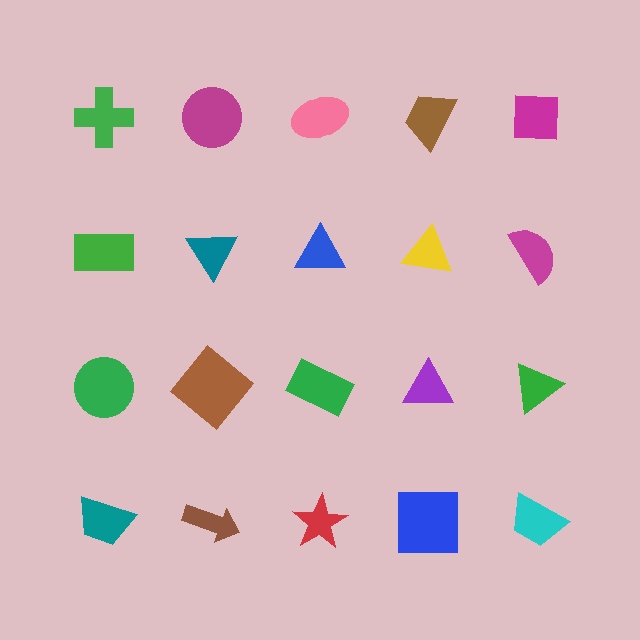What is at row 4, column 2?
A brown arrow.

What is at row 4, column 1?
A teal trapezoid.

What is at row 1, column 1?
A green cross.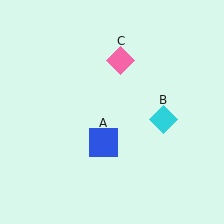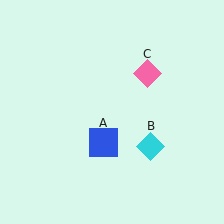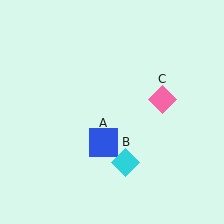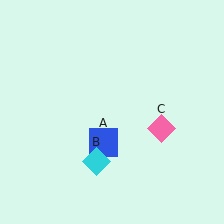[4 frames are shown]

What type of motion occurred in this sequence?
The cyan diamond (object B), pink diamond (object C) rotated clockwise around the center of the scene.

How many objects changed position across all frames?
2 objects changed position: cyan diamond (object B), pink diamond (object C).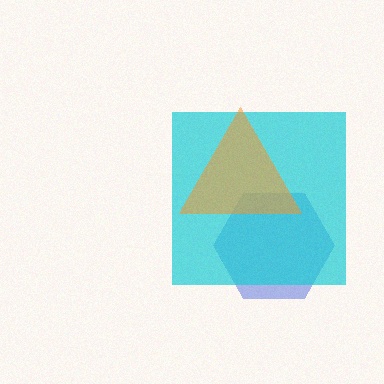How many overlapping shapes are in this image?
There are 3 overlapping shapes in the image.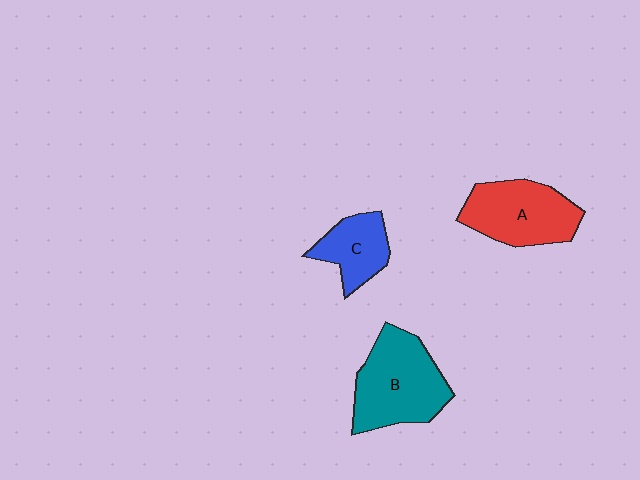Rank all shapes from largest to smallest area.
From largest to smallest: B (teal), A (red), C (blue).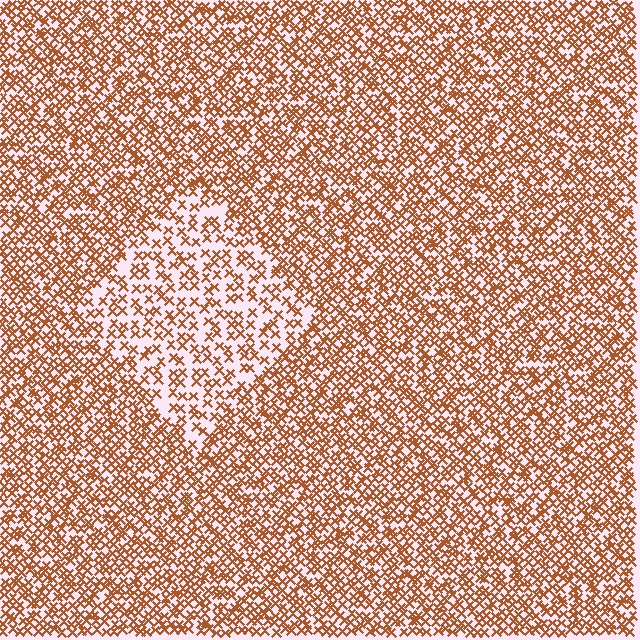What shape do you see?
I see a diamond.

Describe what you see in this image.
The image contains small brown elements arranged at two different densities. A diamond-shaped region is visible where the elements are less densely packed than the surrounding area.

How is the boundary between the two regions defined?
The boundary is defined by a change in element density (approximately 1.9x ratio). All elements are the same color, size, and shape.